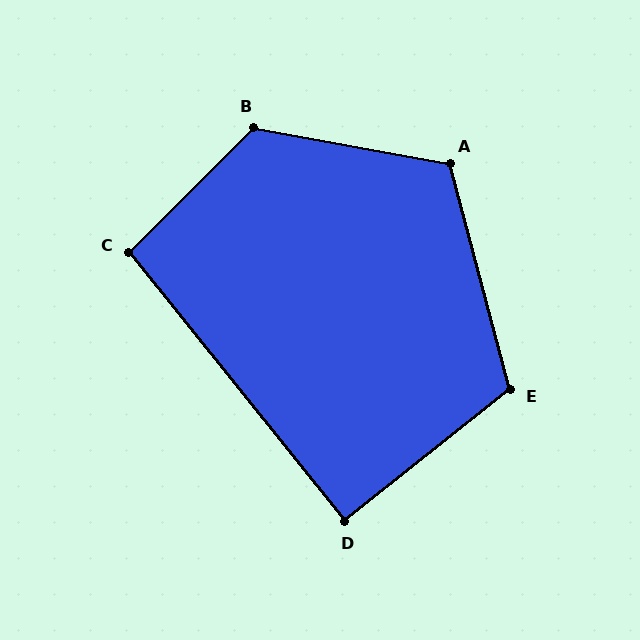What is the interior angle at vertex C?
Approximately 96 degrees (obtuse).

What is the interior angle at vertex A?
Approximately 115 degrees (obtuse).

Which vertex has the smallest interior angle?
D, at approximately 90 degrees.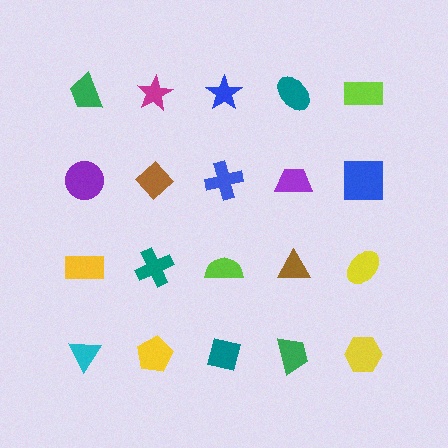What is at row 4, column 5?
A yellow hexagon.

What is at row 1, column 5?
A lime rectangle.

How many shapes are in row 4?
5 shapes.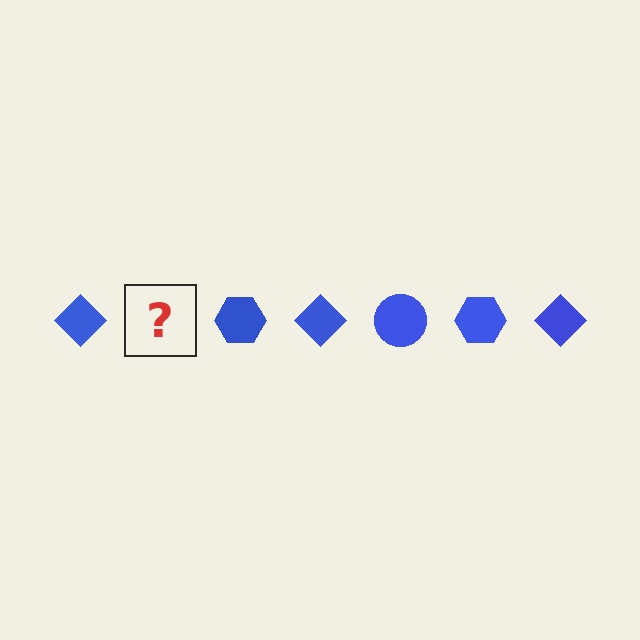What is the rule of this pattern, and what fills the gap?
The rule is that the pattern cycles through diamond, circle, hexagon shapes in blue. The gap should be filled with a blue circle.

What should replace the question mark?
The question mark should be replaced with a blue circle.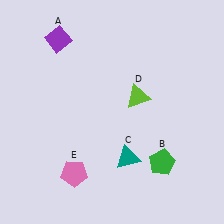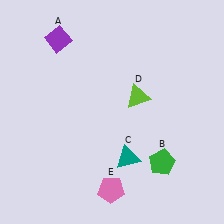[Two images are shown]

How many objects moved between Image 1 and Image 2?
1 object moved between the two images.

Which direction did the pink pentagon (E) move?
The pink pentagon (E) moved right.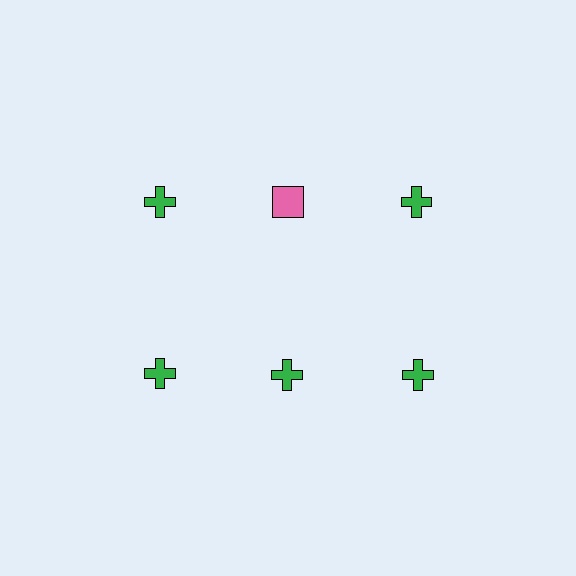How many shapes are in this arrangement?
There are 6 shapes arranged in a grid pattern.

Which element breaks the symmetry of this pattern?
The pink square in the top row, second from left column breaks the symmetry. All other shapes are green crosses.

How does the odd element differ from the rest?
It differs in both color (pink instead of green) and shape (square instead of cross).